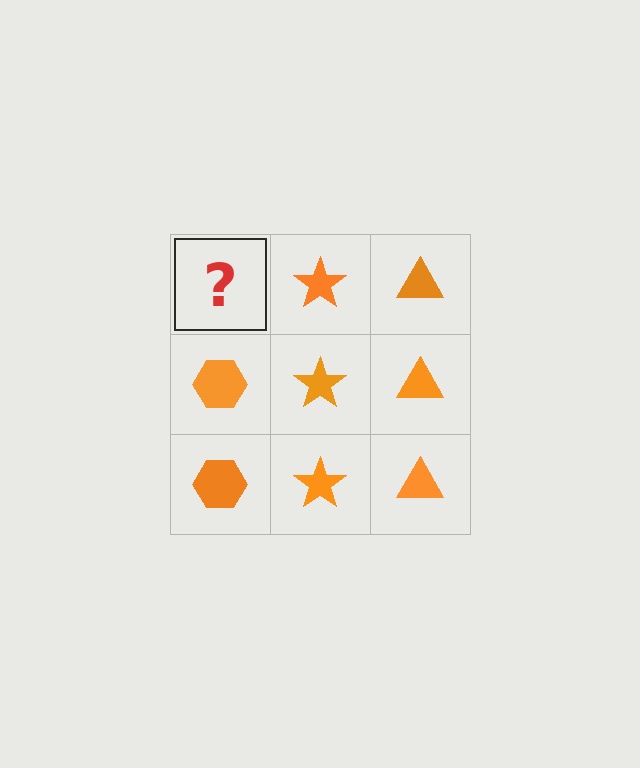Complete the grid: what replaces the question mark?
The question mark should be replaced with an orange hexagon.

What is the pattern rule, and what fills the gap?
The rule is that each column has a consistent shape. The gap should be filled with an orange hexagon.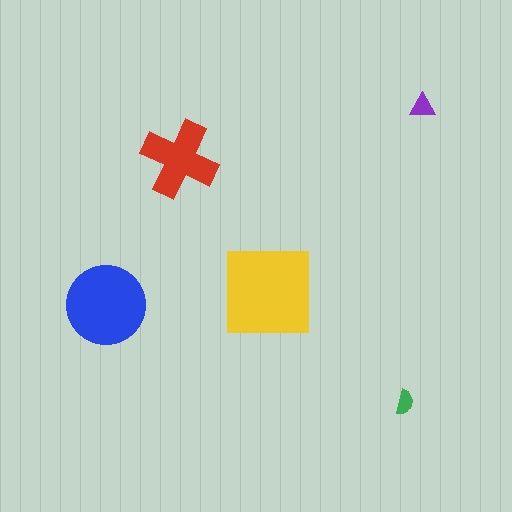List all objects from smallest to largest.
The green semicircle, the purple triangle, the red cross, the blue circle, the yellow square.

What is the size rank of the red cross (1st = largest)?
3rd.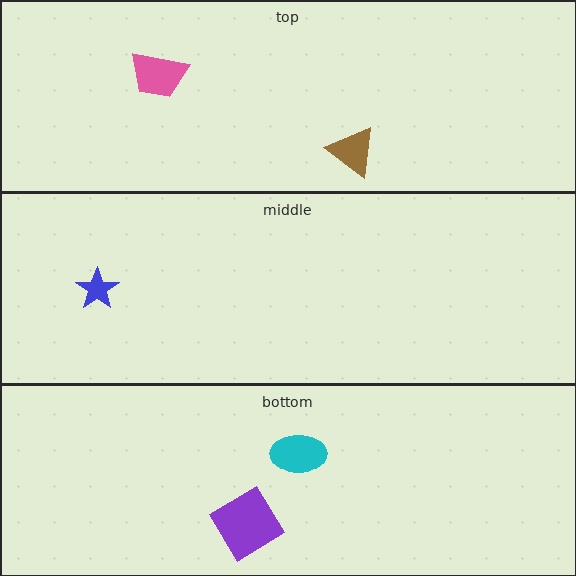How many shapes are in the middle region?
1.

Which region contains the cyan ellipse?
The bottom region.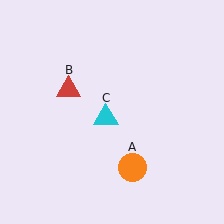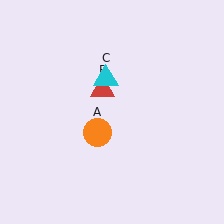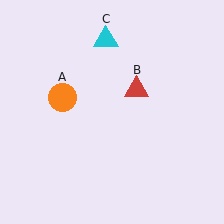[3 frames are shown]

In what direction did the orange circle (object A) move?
The orange circle (object A) moved up and to the left.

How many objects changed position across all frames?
3 objects changed position: orange circle (object A), red triangle (object B), cyan triangle (object C).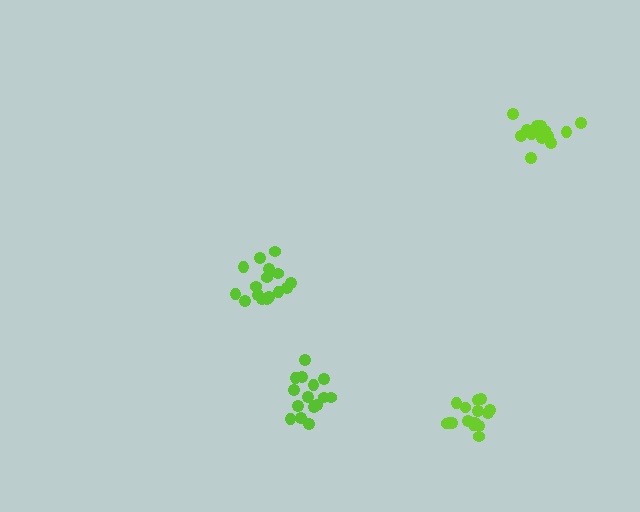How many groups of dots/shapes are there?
There are 4 groups.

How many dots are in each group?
Group 1: 14 dots, Group 2: 16 dots, Group 3: 15 dots, Group 4: 15 dots (60 total).